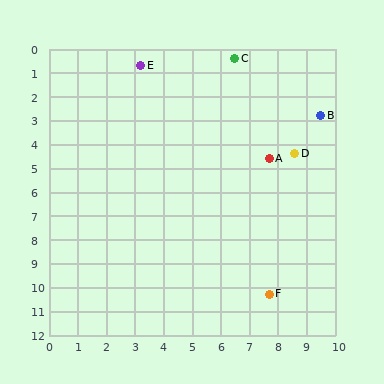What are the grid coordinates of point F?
Point F is at approximately (7.7, 10.3).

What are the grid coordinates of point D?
Point D is at approximately (8.6, 4.4).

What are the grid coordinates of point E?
Point E is at approximately (3.2, 0.7).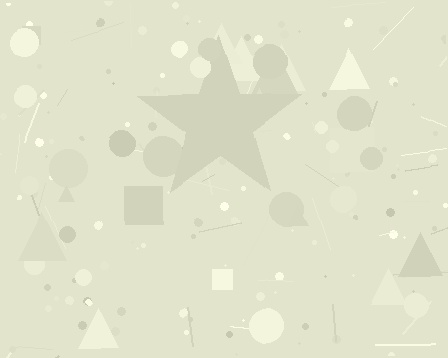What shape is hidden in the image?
A star is hidden in the image.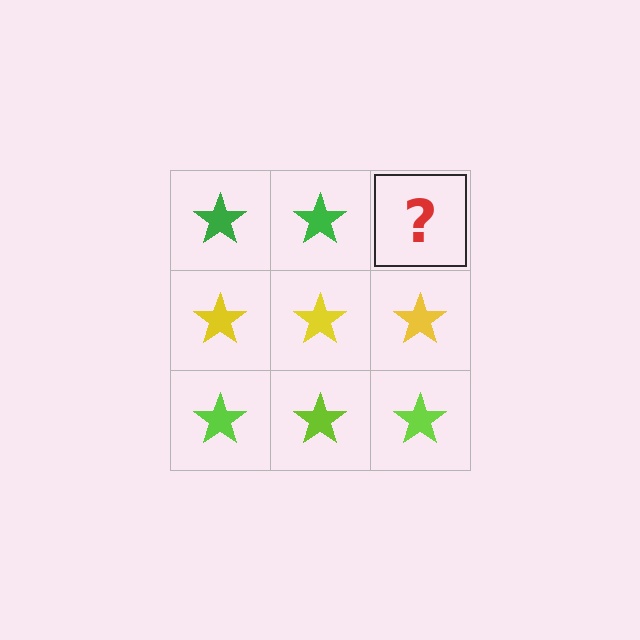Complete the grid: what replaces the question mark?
The question mark should be replaced with a green star.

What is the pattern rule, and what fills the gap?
The rule is that each row has a consistent color. The gap should be filled with a green star.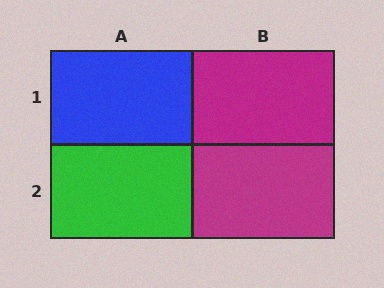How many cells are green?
1 cell is green.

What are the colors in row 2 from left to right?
Green, magenta.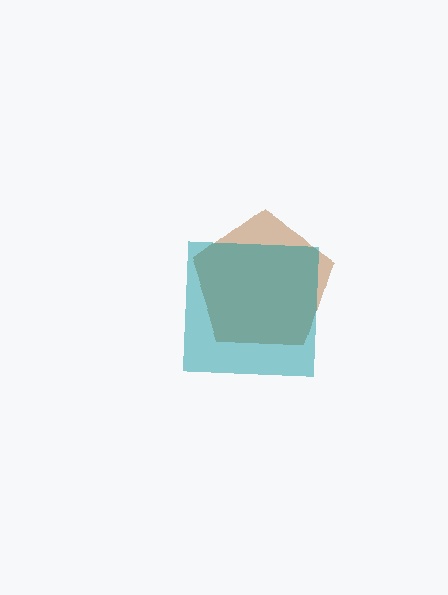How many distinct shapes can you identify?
There are 2 distinct shapes: a brown pentagon, a teal square.